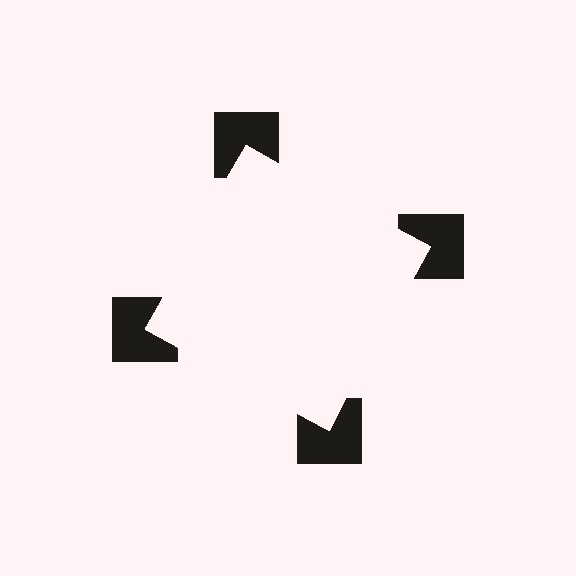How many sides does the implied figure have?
4 sides.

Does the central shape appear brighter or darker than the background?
It typically appears slightly brighter than the background, even though no actual brightness change is drawn.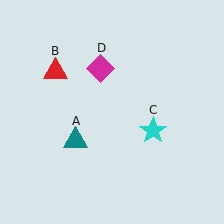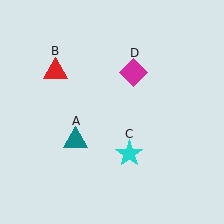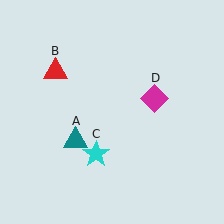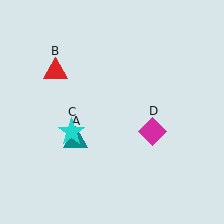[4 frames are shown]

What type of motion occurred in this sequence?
The cyan star (object C), magenta diamond (object D) rotated clockwise around the center of the scene.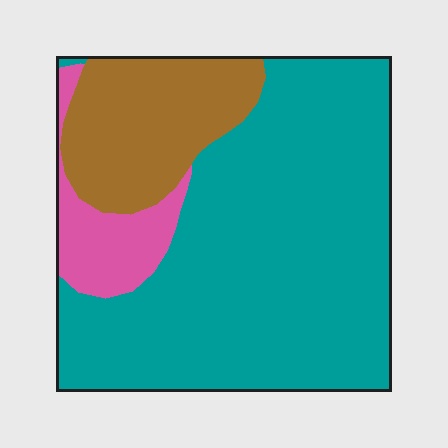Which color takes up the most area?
Teal, at roughly 70%.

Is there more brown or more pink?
Brown.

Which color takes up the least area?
Pink, at roughly 10%.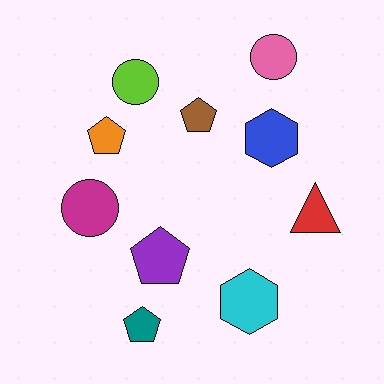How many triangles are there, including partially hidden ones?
There is 1 triangle.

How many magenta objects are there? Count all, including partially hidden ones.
There is 1 magenta object.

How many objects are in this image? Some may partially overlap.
There are 10 objects.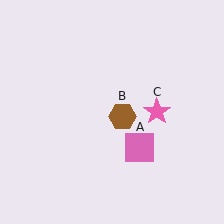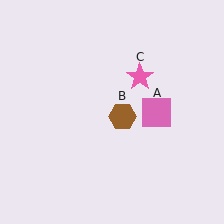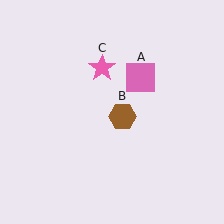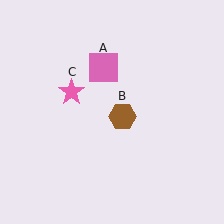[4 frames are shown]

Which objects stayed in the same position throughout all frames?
Brown hexagon (object B) remained stationary.